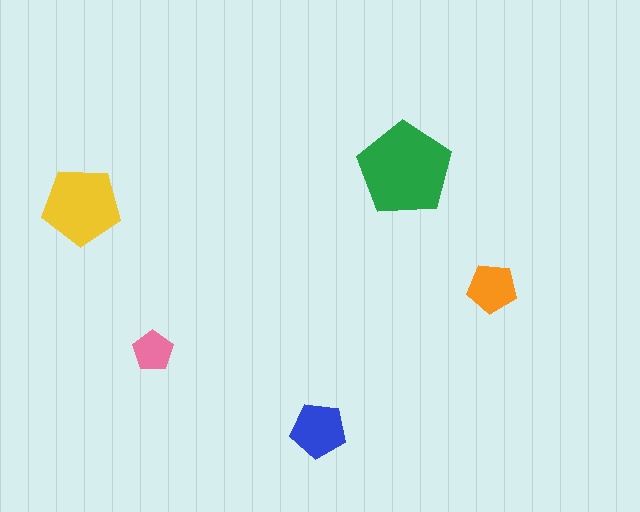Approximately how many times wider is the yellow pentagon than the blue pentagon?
About 1.5 times wider.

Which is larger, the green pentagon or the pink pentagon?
The green one.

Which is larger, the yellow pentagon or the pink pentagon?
The yellow one.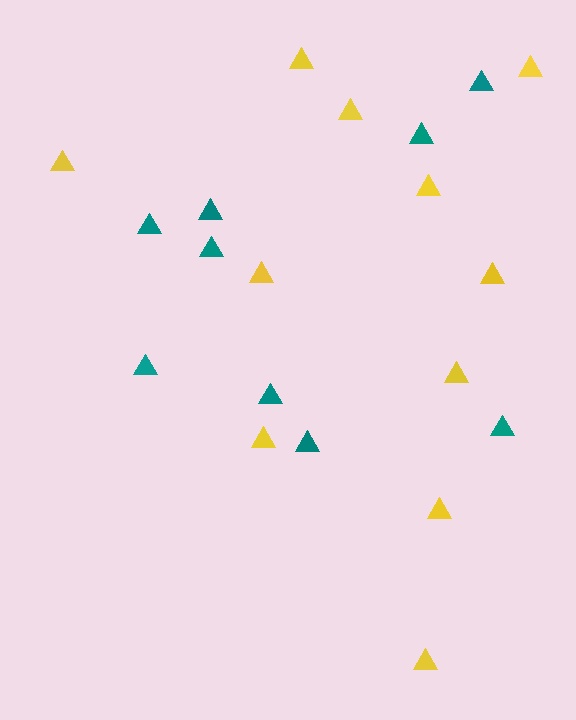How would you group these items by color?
There are 2 groups: one group of teal triangles (9) and one group of yellow triangles (11).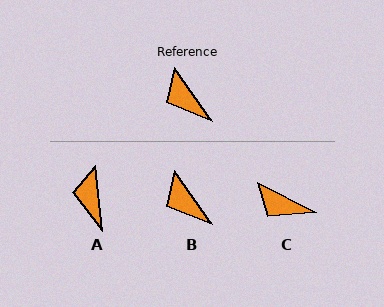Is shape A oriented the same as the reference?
No, it is off by about 29 degrees.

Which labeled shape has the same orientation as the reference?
B.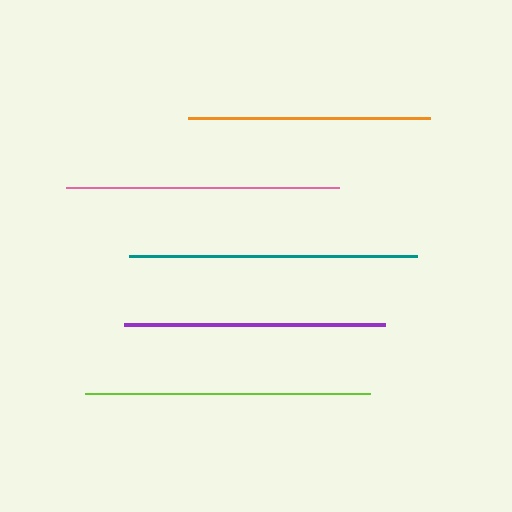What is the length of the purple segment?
The purple segment is approximately 261 pixels long.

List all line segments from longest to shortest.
From longest to shortest: teal, lime, pink, purple, orange.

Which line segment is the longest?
The teal line is the longest at approximately 288 pixels.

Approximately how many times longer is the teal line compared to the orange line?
The teal line is approximately 1.2 times the length of the orange line.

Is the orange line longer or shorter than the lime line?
The lime line is longer than the orange line.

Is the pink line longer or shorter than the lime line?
The lime line is longer than the pink line.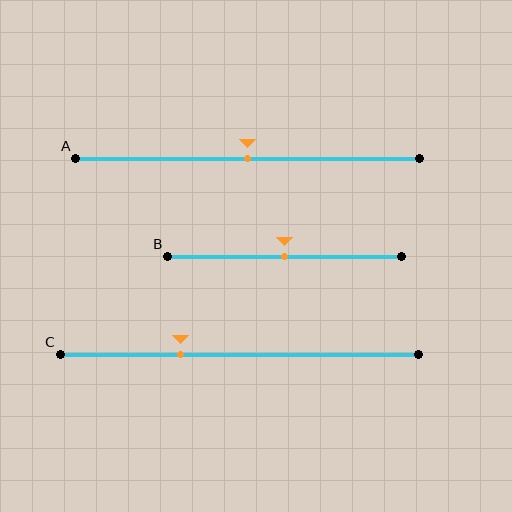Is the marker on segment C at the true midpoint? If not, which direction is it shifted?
No, the marker on segment C is shifted to the left by about 16% of the segment length.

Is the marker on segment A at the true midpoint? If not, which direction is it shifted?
Yes, the marker on segment A is at the true midpoint.